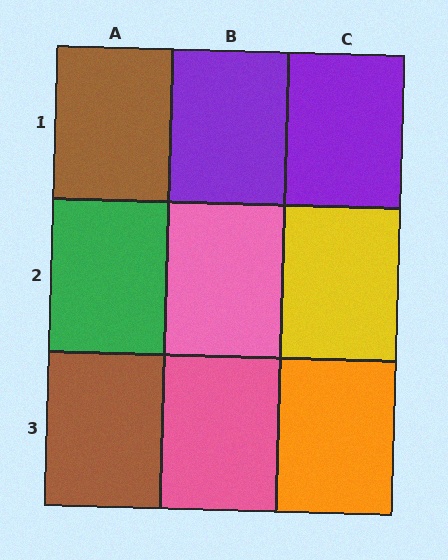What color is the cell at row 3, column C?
Orange.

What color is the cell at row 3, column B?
Pink.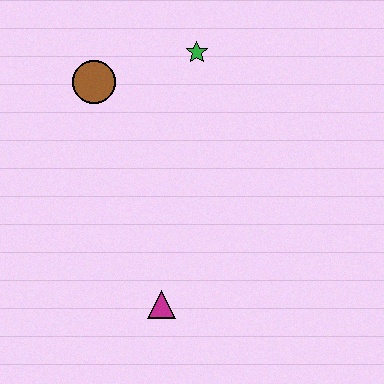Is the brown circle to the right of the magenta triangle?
No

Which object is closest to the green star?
The brown circle is closest to the green star.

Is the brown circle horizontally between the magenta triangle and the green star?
No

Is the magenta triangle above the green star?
No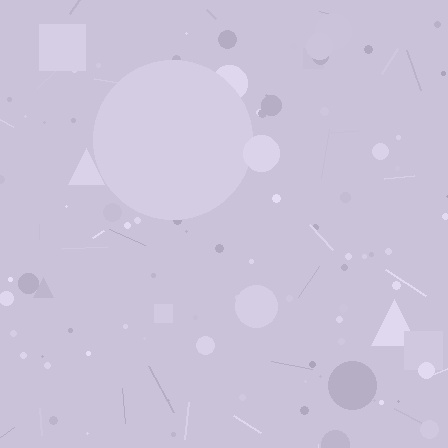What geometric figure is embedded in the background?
A circle is embedded in the background.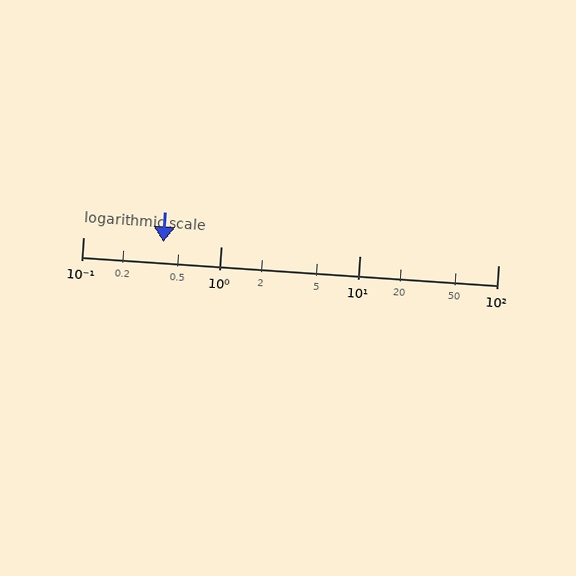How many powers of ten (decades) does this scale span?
The scale spans 3 decades, from 0.1 to 100.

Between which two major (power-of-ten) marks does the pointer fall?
The pointer is between 0.1 and 1.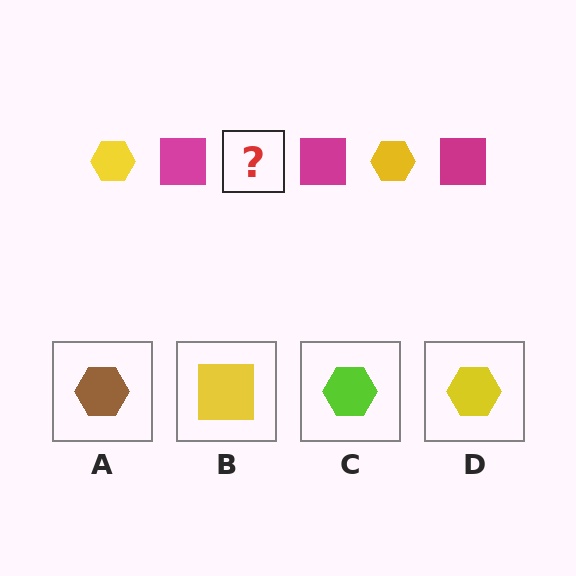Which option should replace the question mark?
Option D.